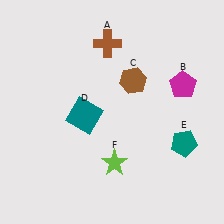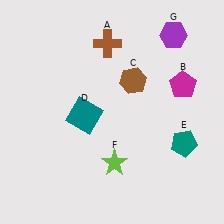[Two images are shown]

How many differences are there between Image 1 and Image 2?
There is 1 difference between the two images.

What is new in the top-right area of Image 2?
A purple hexagon (G) was added in the top-right area of Image 2.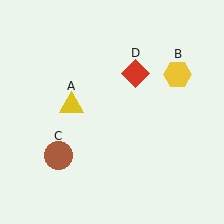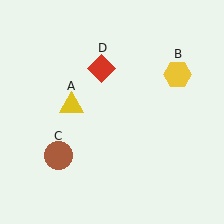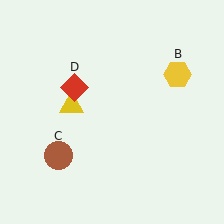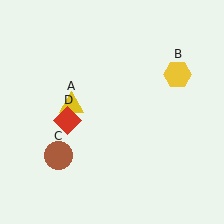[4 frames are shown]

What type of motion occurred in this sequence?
The red diamond (object D) rotated counterclockwise around the center of the scene.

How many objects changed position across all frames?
1 object changed position: red diamond (object D).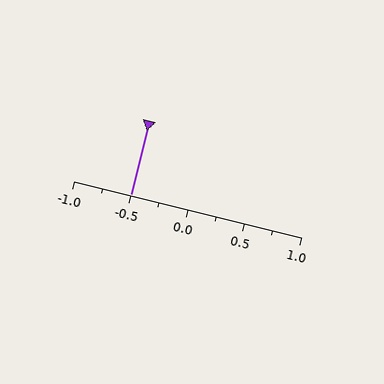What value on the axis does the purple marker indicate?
The marker indicates approximately -0.5.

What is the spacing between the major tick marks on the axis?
The major ticks are spaced 0.5 apart.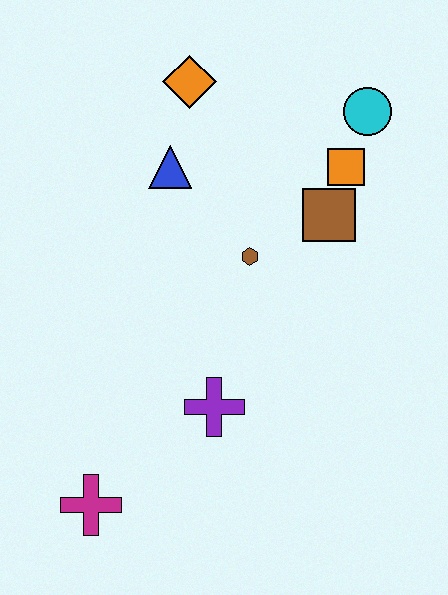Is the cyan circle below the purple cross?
No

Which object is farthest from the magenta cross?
The cyan circle is farthest from the magenta cross.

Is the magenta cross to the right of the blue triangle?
No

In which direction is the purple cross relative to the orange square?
The purple cross is below the orange square.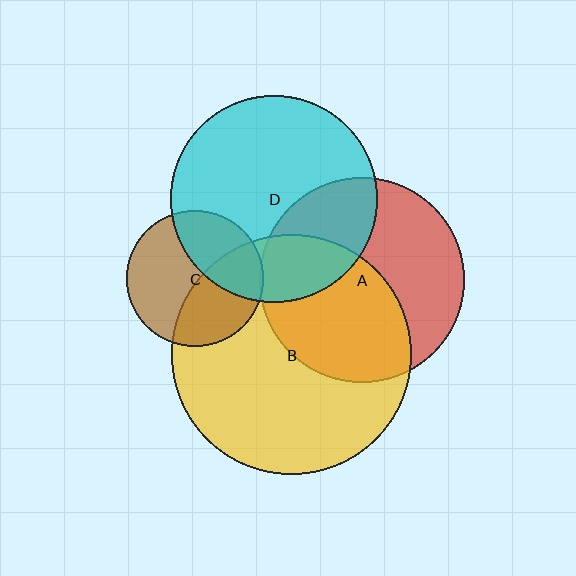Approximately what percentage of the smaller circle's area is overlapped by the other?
Approximately 5%.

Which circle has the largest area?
Circle B (yellow).